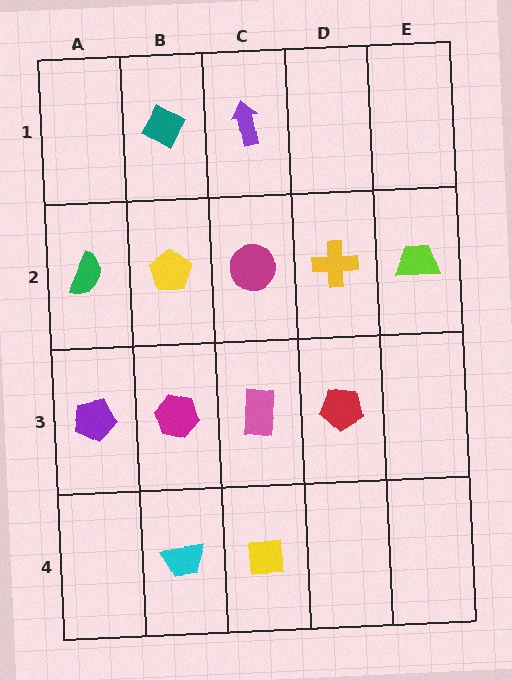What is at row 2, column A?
A green semicircle.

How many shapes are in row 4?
2 shapes.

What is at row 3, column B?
A magenta hexagon.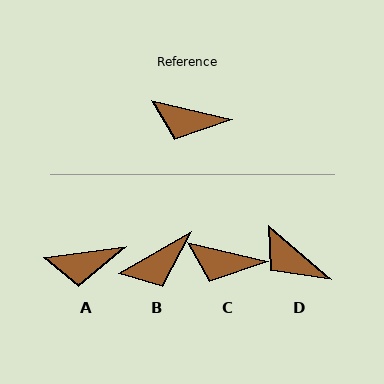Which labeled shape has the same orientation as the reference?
C.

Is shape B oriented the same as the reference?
No, it is off by about 43 degrees.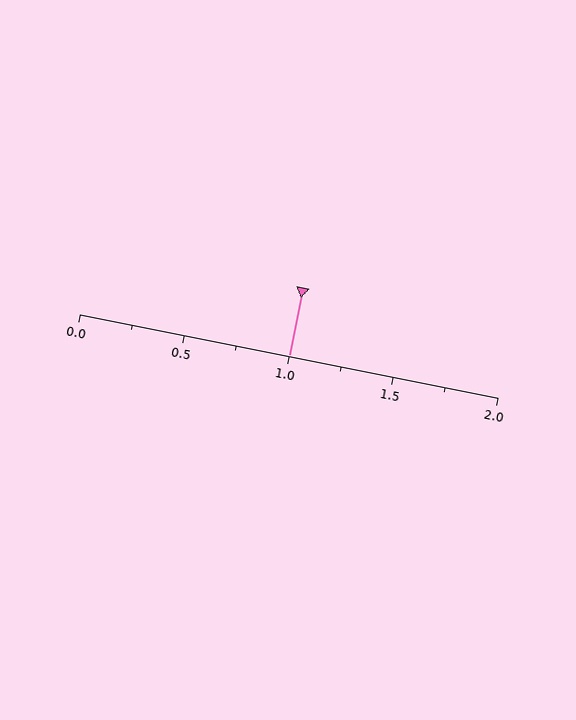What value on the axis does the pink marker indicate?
The marker indicates approximately 1.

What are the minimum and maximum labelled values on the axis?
The axis runs from 0.0 to 2.0.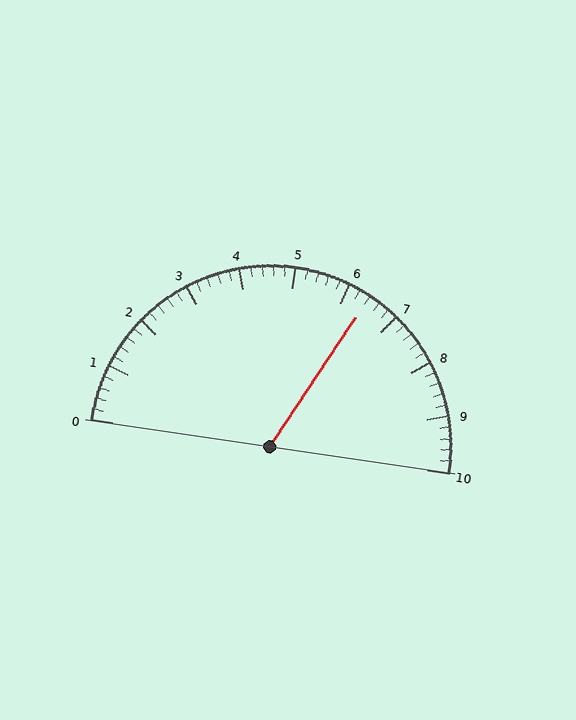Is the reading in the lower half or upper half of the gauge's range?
The reading is in the upper half of the range (0 to 10).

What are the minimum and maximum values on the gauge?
The gauge ranges from 0 to 10.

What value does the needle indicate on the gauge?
The needle indicates approximately 6.4.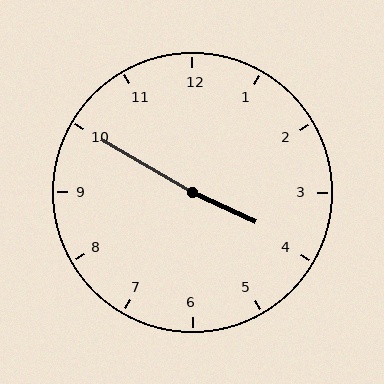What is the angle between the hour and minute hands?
Approximately 175 degrees.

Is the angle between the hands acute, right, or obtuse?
It is obtuse.